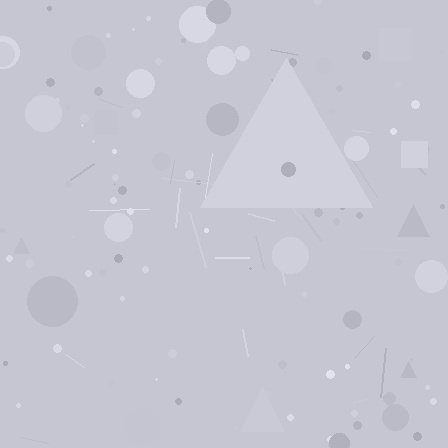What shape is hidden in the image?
A triangle is hidden in the image.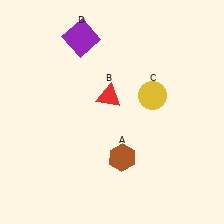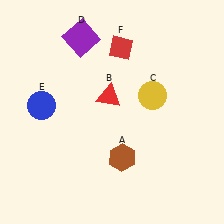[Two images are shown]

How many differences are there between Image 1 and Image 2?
There are 2 differences between the two images.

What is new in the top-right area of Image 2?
A red diamond (F) was added in the top-right area of Image 2.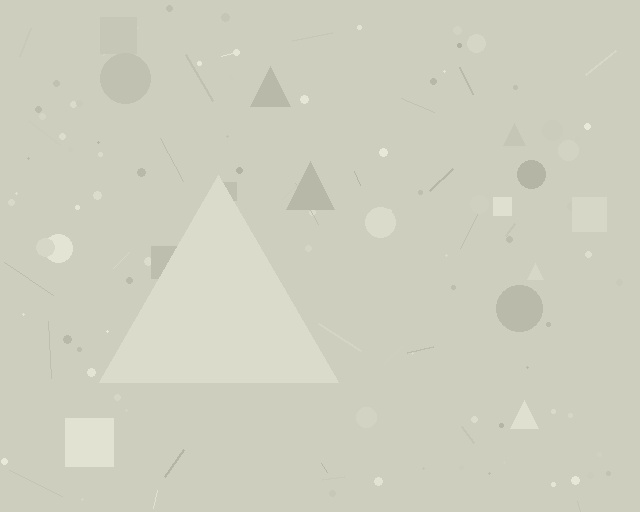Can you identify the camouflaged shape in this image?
The camouflaged shape is a triangle.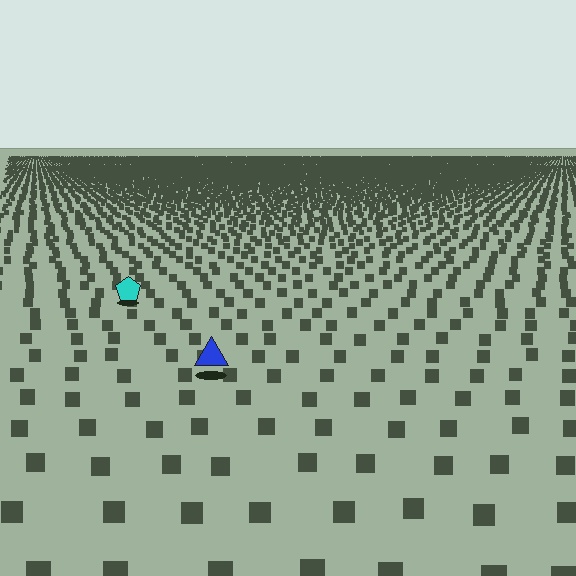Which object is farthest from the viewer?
The cyan pentagon is farthest from the viewer. It appears smaller and the ground texture around it is denser.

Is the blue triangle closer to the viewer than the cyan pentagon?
Yes. The blue triangle is closer — you can tell from the texture gradient: the ground texture is coarser near it.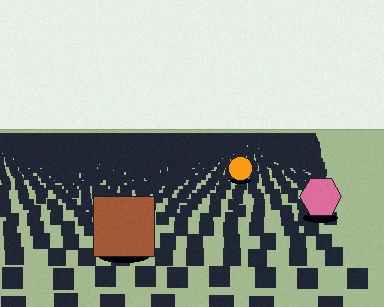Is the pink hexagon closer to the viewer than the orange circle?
Yes. The pink hexagon is closer — you can tell from the texture gradient: the ground texture is coarser near it.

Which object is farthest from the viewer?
The orange circle is farthest from the viewer. It appears smaller and the ground texture around it is denser.